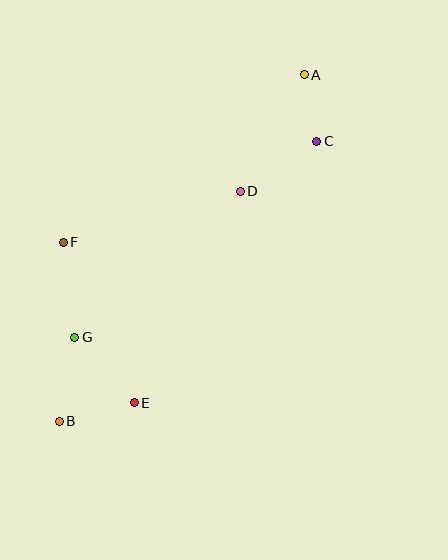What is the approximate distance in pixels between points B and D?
The distance between B and D is approximately 293 pixels.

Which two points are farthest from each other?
Points A and B are farthest from each other.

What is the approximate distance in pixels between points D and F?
The distance between D and F is approximately 184 pixels.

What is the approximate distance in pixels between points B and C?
The distance between B and C is approximately 380 pixels.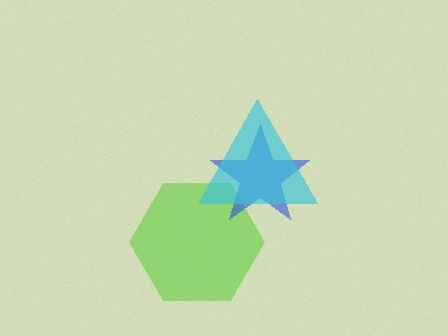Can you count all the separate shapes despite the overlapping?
Yes, there are 3 separate shapes.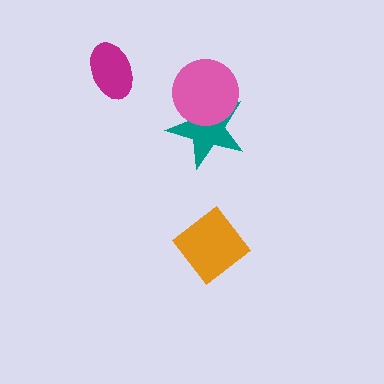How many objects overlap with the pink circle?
1 object overlaps with the pink circle.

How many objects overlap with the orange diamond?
0 objects overlap with the orange diamond.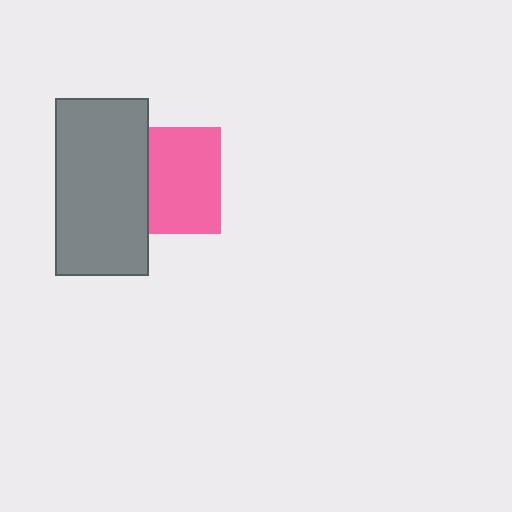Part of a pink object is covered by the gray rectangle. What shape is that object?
It is a square.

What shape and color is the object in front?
The object in front is a gray rectangle.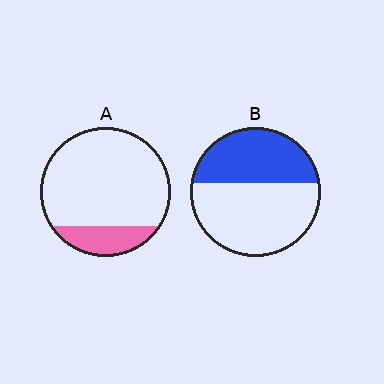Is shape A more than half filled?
No.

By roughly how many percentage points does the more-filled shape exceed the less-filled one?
By roughly 25 percentage points (B over A).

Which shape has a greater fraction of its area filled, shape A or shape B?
Shape B.